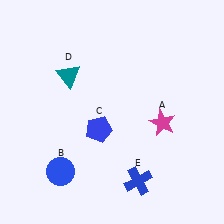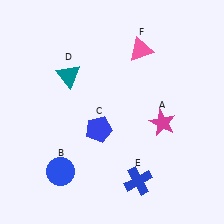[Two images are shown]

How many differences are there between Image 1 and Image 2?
There is 1 difference between the two images.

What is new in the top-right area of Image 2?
A pink triangle (F) was added in the top-right area of Image 2.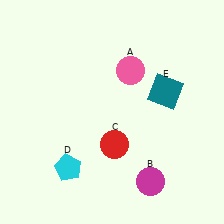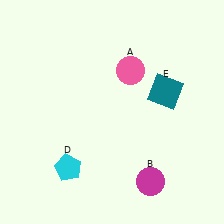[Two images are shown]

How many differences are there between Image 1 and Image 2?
There is 1 difference between the two images.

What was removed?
The red circle (C) was removed in Image 2.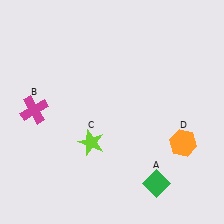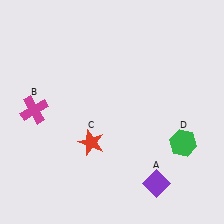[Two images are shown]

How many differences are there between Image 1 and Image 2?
There are 3 differences between the two images.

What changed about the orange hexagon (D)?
In Image 1, D is orange. In Image 2, it changed to green.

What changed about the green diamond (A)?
In Image 1, A is green. In Image 2, it changed to purple.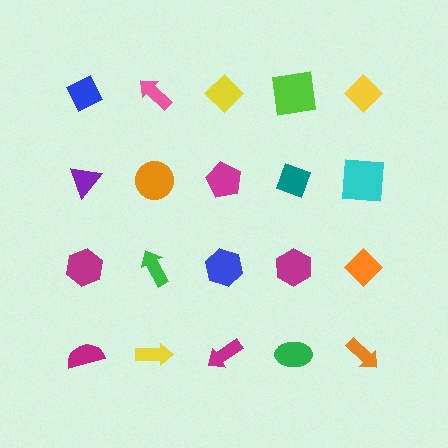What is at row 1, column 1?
A blue diamond.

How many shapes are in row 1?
5 shapes.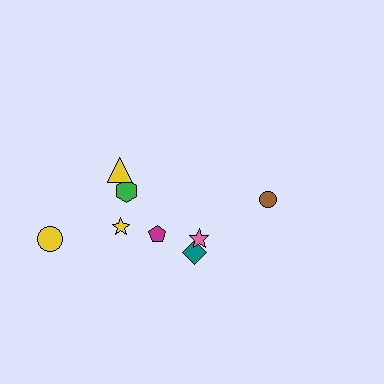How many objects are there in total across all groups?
There are 8 objects.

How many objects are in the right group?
There are 3 objects.